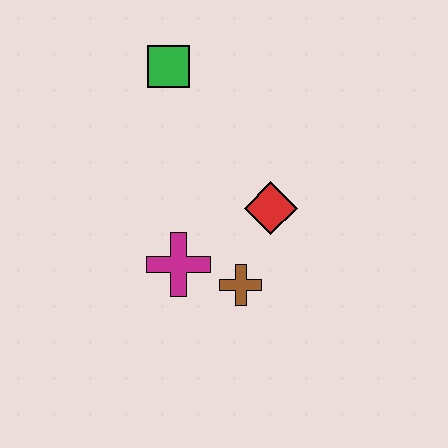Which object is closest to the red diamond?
The brown cross is closest to the red diamond.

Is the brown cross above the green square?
No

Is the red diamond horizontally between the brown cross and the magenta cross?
No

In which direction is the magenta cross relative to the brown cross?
The magenta cross is to the left of the brown cross.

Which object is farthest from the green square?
The brown cross is farthest from the green square.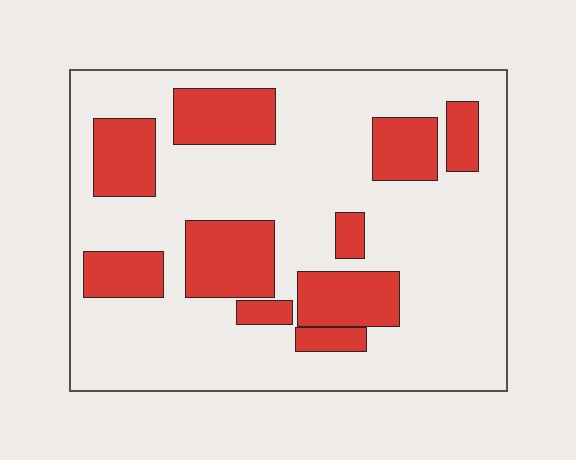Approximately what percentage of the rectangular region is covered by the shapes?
Approximately 25%.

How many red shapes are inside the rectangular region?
10.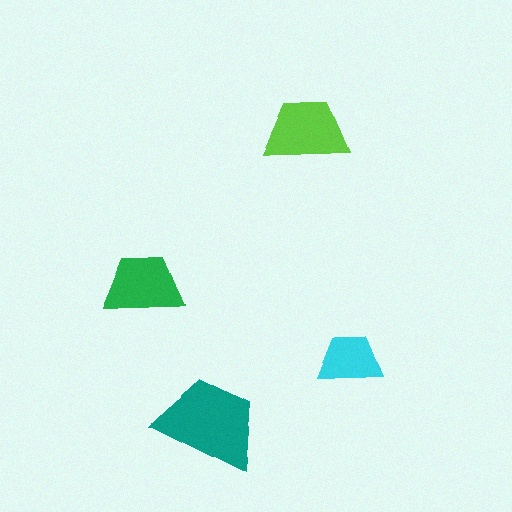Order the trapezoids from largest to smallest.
the teal one, the lime one, the green one, the cyan one.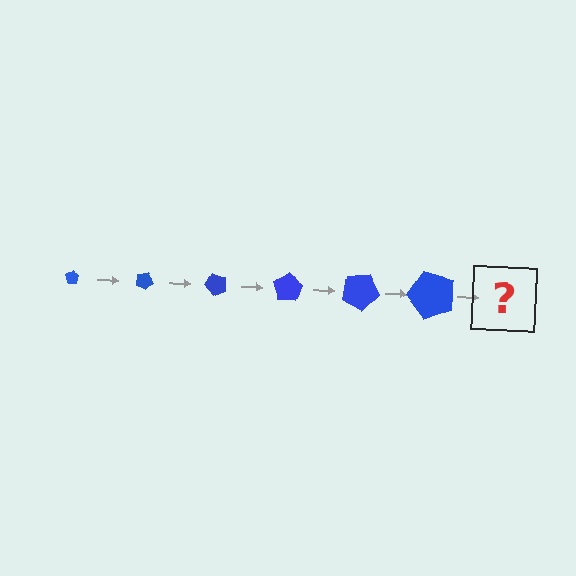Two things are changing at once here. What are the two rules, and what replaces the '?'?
The two rules are that the pentagon grows larger each step and it rotates 25 degrees each step. The '?' should be a pentagon, larger than the previous one and rotated 150 degrees from the start.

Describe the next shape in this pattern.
It should be a pentagon, larger than the previous one and rotated 150 degrees from the start.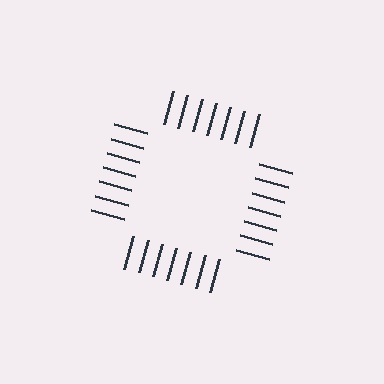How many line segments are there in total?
28 — 7 along each of the 4 edges.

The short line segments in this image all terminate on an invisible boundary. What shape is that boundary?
An illusory square — the line segments terminate on its edges but no continuous stroke is drawn.